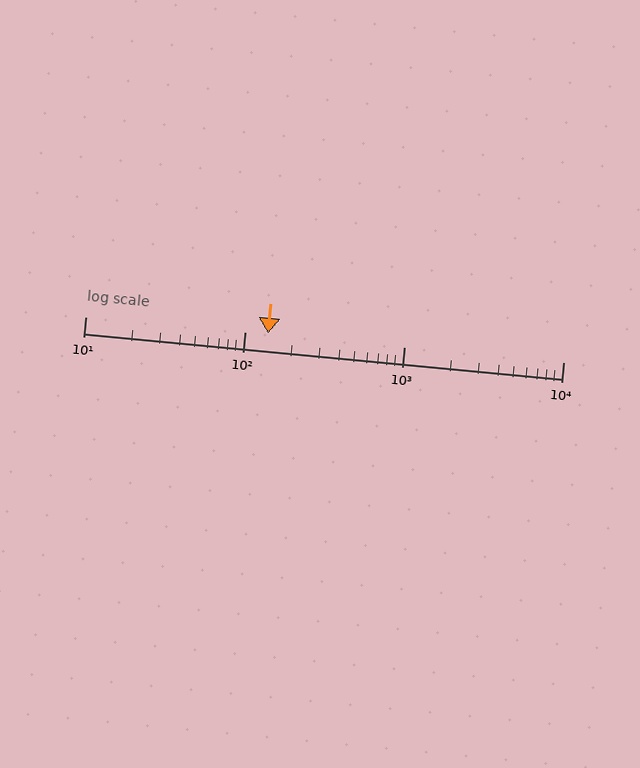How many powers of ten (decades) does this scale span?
The scale spans 3 decades, from 10 to 10000.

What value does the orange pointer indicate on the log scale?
The pointer indicates approximately 140.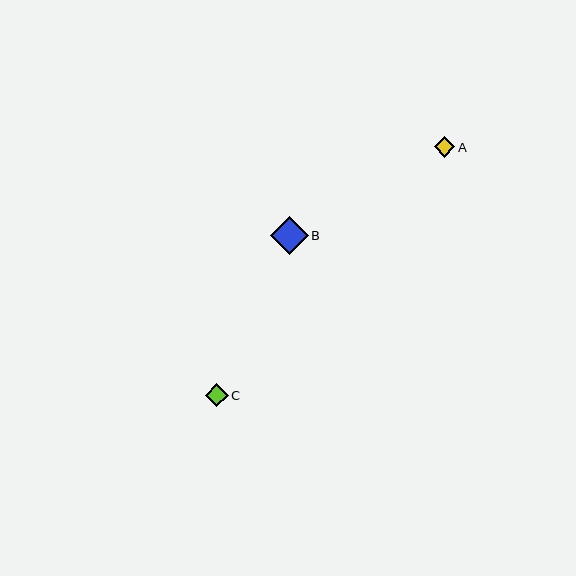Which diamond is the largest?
Diamond B is the largest with a size of approximately 38 pixels.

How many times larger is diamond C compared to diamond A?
Diamond C is approximately 1.1 times the size of diamond A.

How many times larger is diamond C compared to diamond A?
Diamond C is approximately 1.1 times the size of diamond A.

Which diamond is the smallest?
Diamond A is the smallest with a size of approximately 21 pixels.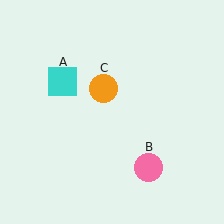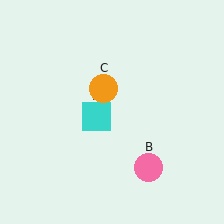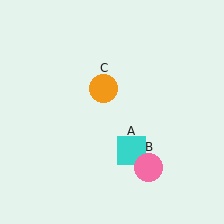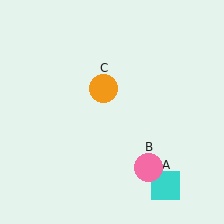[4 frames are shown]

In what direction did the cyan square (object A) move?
The cyan square (object A) moved down and to the right.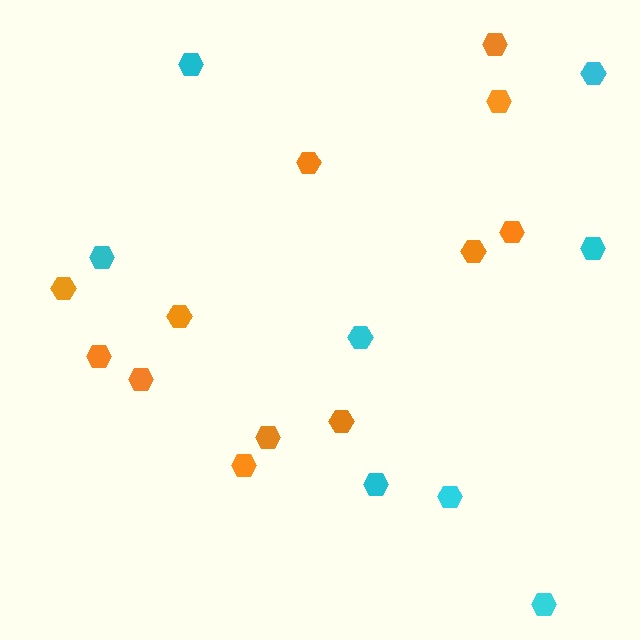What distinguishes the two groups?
There are 2 groups: one group of cyan hexagons (8) and one group of orange hexagons (12).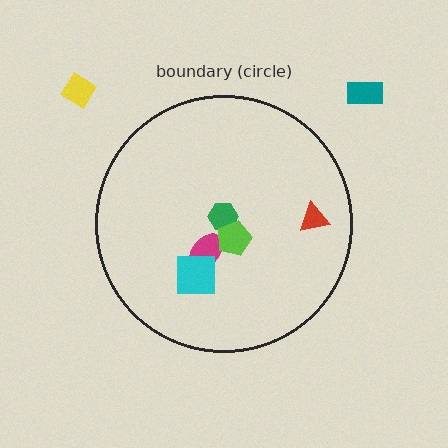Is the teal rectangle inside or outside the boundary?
Outside.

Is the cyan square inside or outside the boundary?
Inside.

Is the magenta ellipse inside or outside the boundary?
Inside.